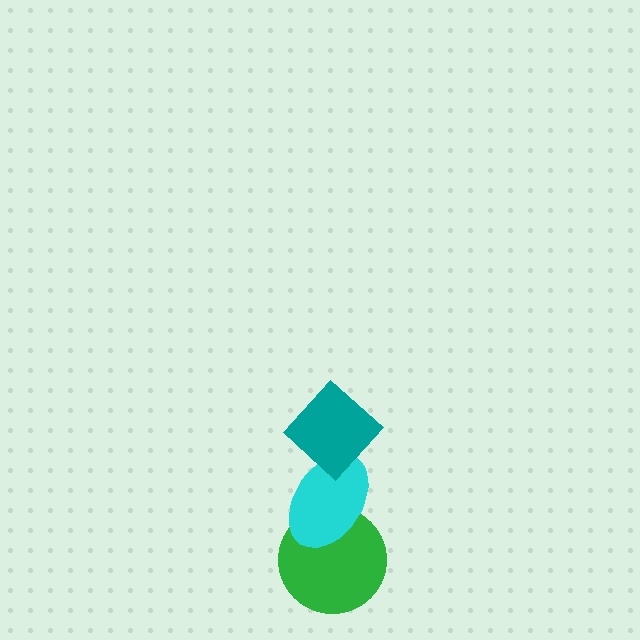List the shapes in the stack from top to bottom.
From top to bottom: the teal diamond, the cyan ellipse, the green circle.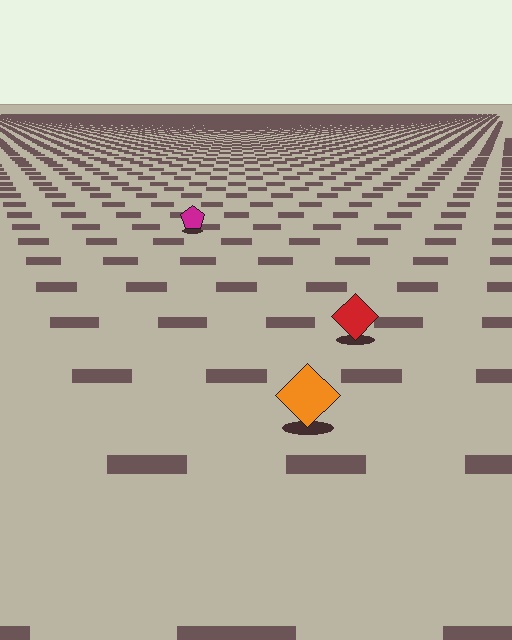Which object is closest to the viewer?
The orange diamond is closest. The texture marks near it are larger and more spread out.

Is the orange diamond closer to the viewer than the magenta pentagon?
Yes. The orange diamond is closer — you can tell from the texture gradient: the ground texture is coarser near it.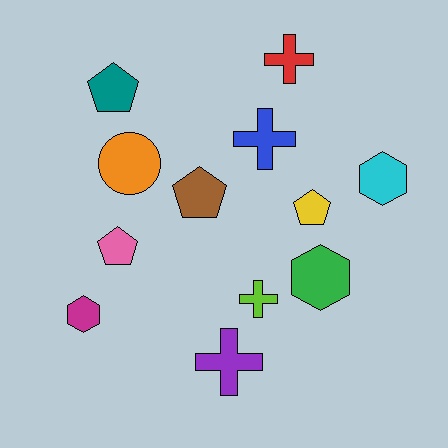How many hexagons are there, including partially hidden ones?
There are 3 hexagons.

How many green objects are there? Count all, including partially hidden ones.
There is 1 green object.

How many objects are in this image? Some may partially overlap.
There are 12 objects.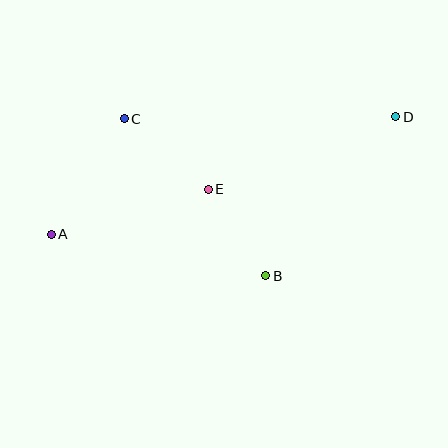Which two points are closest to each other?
Points B and E are closest to each other.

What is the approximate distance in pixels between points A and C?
The distance between A and C is approximately 137 pixels.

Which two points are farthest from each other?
Points A and D are farthest from each other.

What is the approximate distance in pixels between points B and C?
The distance between B and C is approximately 211 pixels.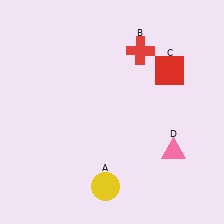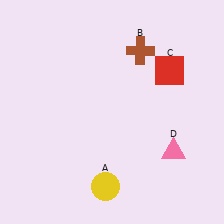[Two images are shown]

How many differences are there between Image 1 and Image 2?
There is 1 difference between the two images.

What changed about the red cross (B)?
In Image 1, B is red. In Image 2, it changed to brown.